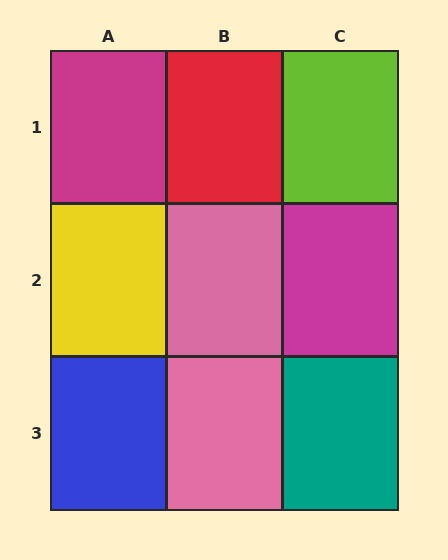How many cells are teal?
1 cell is teal.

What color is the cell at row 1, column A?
Magenta.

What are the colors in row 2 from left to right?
Yellow, pink, magenta.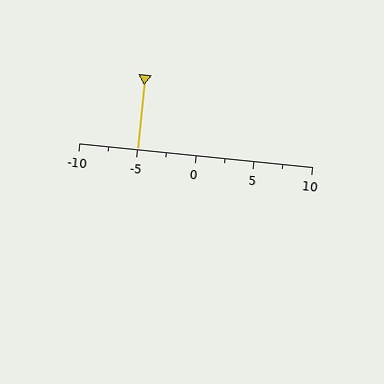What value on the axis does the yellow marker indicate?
The marker indicates approximately -5.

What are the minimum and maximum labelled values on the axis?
The axis runs from -10 to 10.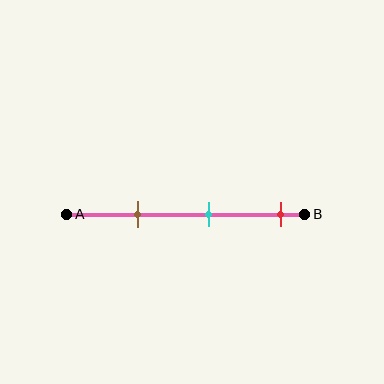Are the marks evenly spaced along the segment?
Yes, the marks are approximately evenly spaced.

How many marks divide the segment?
There are 3 marks dividing the segment.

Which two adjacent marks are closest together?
The brown and cyan marks are the closest adjacent pair.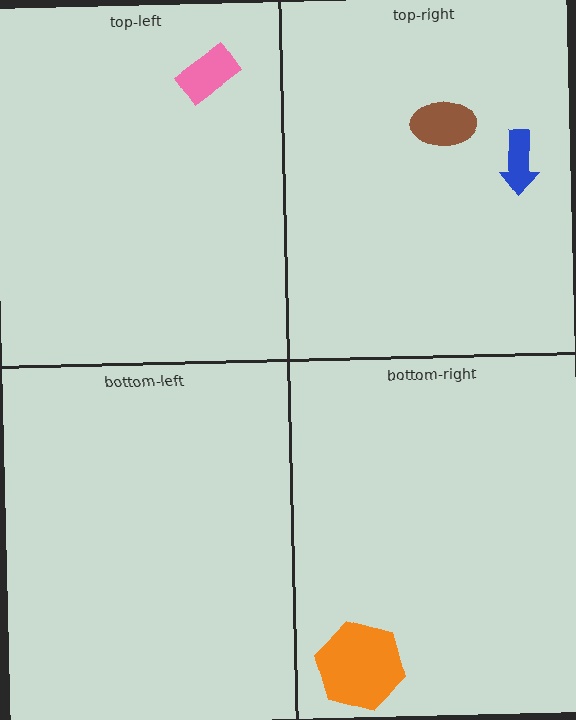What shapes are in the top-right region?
The blue arrow, the brown ellipse.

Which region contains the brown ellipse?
The top-right region.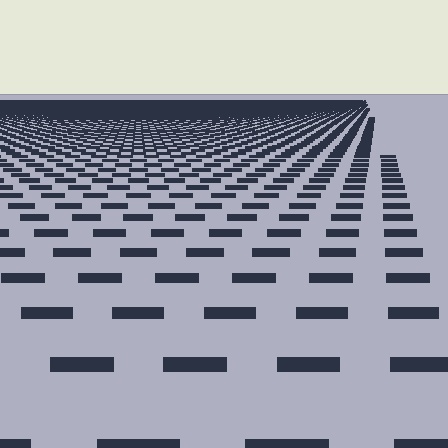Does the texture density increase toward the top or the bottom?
Density increases toward the top.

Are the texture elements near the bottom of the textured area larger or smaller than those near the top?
Larger. Near the bottom, elements are closer to the viewer and appear at a bigger on-screen size.